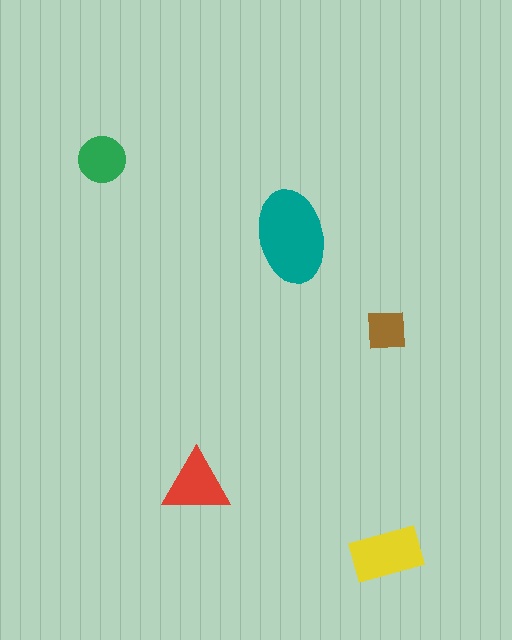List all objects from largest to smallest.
The teal ellipse, the yellow rectangle, the red triangle, the green circle, the brown square.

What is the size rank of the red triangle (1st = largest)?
3rd.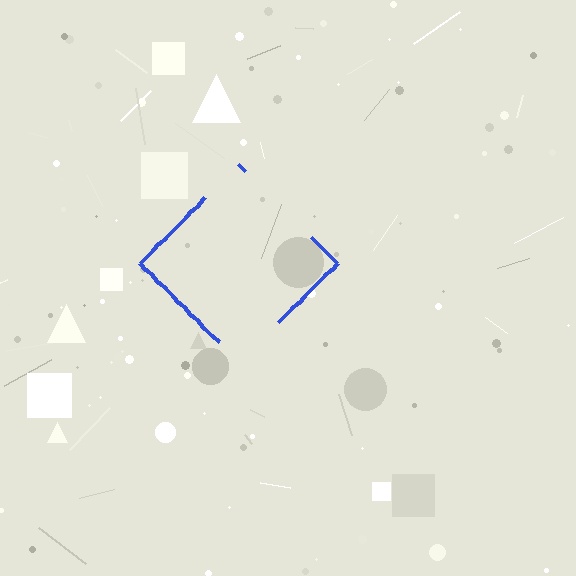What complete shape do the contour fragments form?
The contour fragments form a diamond.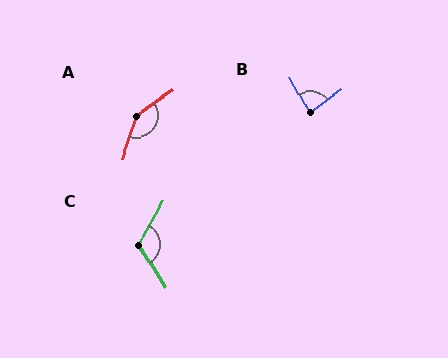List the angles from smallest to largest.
B (82°), C (119°), A (144°).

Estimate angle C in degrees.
Approximately 119 degrees.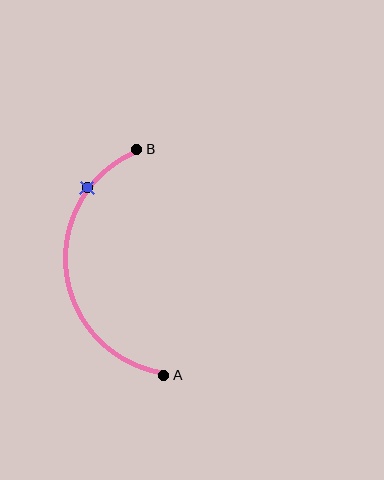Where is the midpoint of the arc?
The arc midpoint is the point on the curve farthest from the straight line joining A and B. It sits to the left of that line.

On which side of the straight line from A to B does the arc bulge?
The arc bulges to the left of the straight line connecting A and B.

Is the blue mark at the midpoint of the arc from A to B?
No. The blue mark lies on the arc but is closer to endpoint B. The arc midpoint would be at the point on the curve equidistant along the arc from both A and B.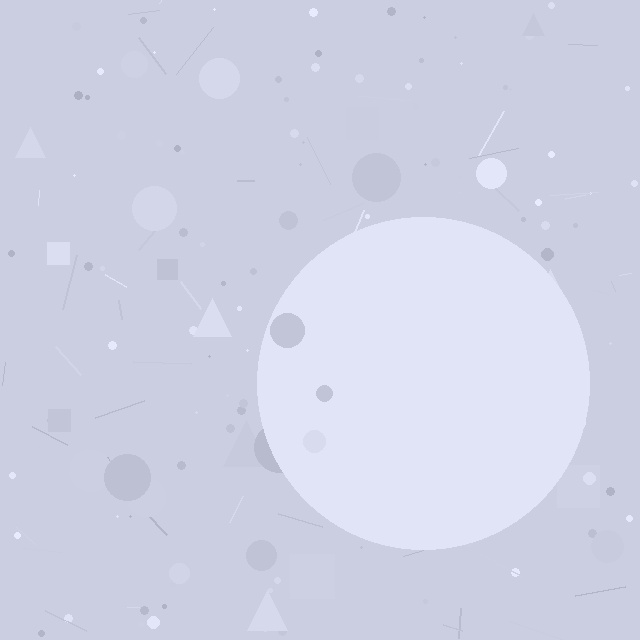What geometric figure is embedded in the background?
A circle is embedded in the background.